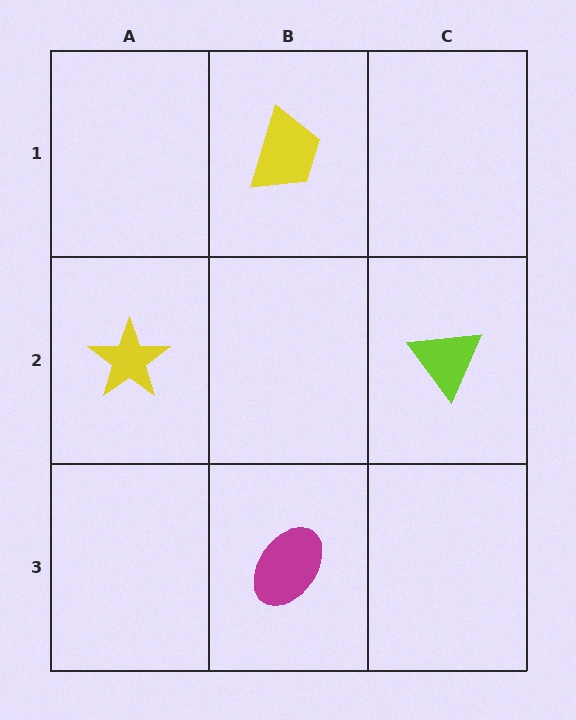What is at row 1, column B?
A yellow trapezoid.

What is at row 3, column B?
A magenta ellipse.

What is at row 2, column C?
A lime triangle.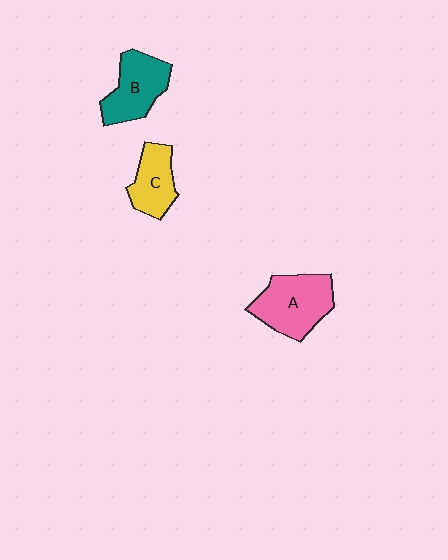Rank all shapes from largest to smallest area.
From largest to smallest: A (pink), B (teal), C (yellow).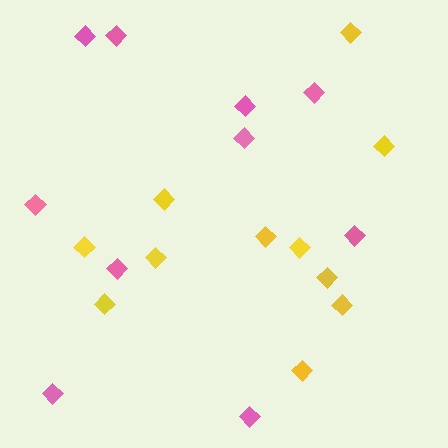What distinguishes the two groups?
There are 2 groups: one group of pink diamonds (10) and one group of yellow diamonds (11).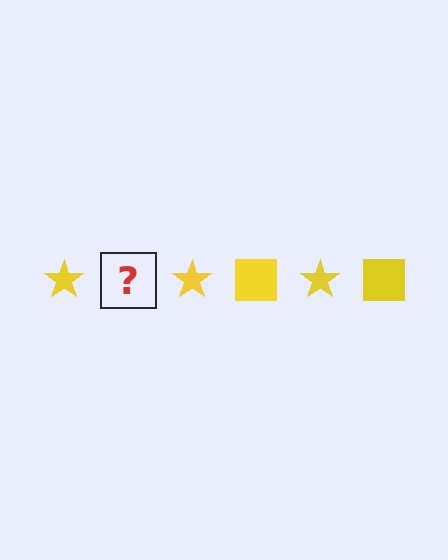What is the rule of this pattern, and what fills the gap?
The rule is that the pattern cycles through star, square shapes in yellow. The gap should be filled with a yellow square.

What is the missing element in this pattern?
The missing element is a yellow square.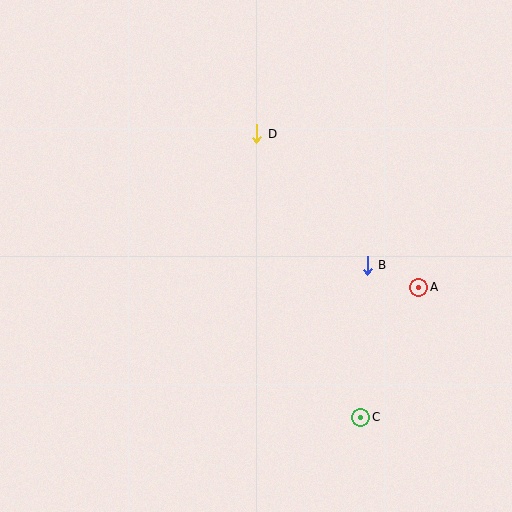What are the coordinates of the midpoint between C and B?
The midpoint between C and B is at (364, 341).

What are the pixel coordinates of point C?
Point C is at (361, 417).